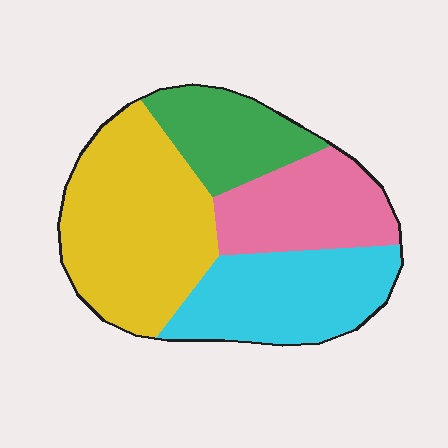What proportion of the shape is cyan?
Cyan covers around 25% of the shape.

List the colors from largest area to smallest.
From largest to smallest: yellow, cyan, pink, green.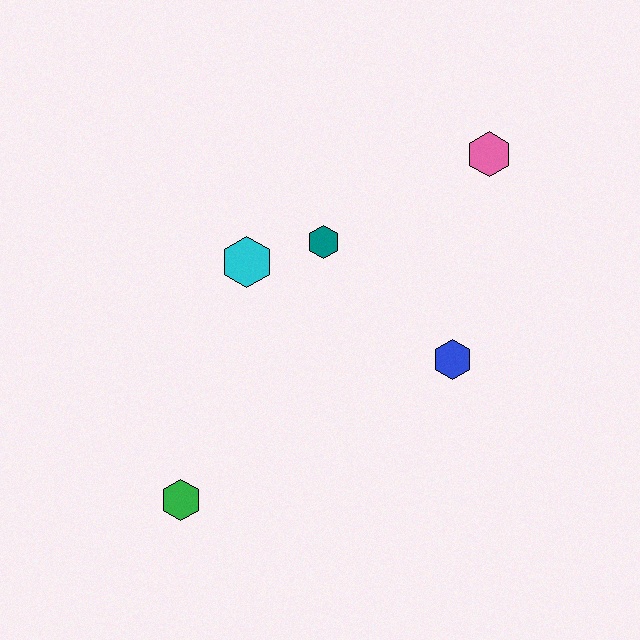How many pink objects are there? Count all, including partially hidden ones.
There is 1 pink object.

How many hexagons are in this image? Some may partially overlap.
There are 5 hexagons.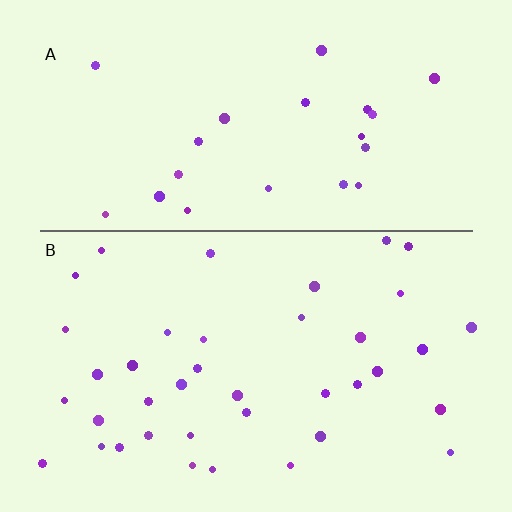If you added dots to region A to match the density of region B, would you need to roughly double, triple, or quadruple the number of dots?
Approximately double.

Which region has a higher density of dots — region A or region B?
B (the bottom).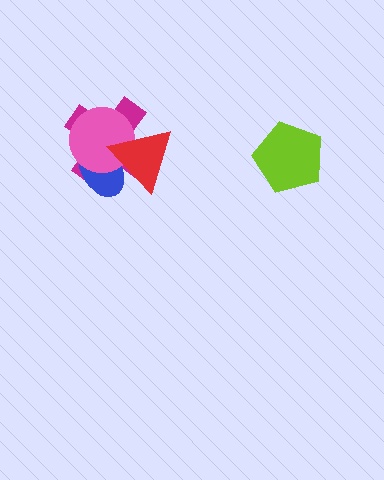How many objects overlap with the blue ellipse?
3 objects overlap with the blue ellipse.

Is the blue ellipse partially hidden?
Yes, it is partially covered by another shape.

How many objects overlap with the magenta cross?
3 objects overlap with the magenta cross.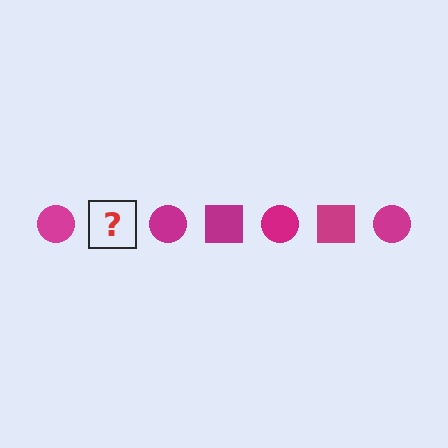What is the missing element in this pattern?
The missing element is a magenta square.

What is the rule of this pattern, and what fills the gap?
The rule is that the pattern cycles through circle, square shapes in magenta. The gap should be filled with a magenta square.